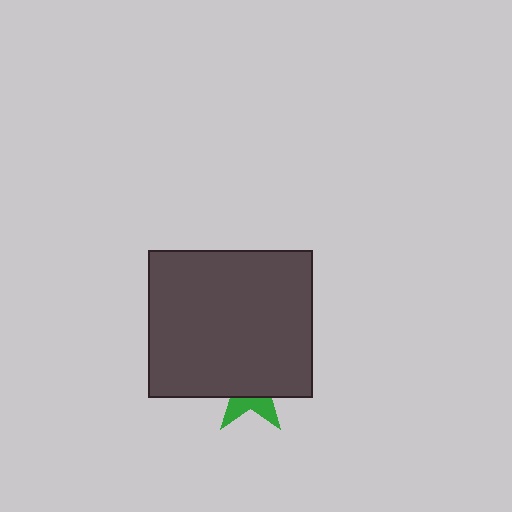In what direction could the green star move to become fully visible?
The green star could move down. That would shift it out from behind the dark gray rectangle entirely.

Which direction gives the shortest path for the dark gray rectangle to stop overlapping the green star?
Moving up gives the shortest separation.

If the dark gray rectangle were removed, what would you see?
You would see the complete green star.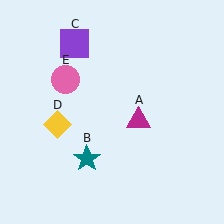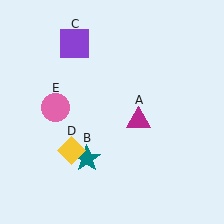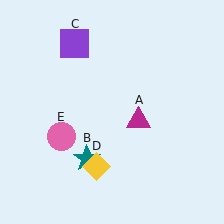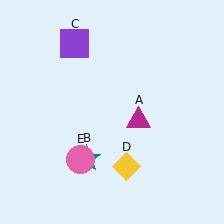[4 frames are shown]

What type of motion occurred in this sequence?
The yellow diamond (object D), pink circle (object E) rotated counterclockwise around the center of the scene.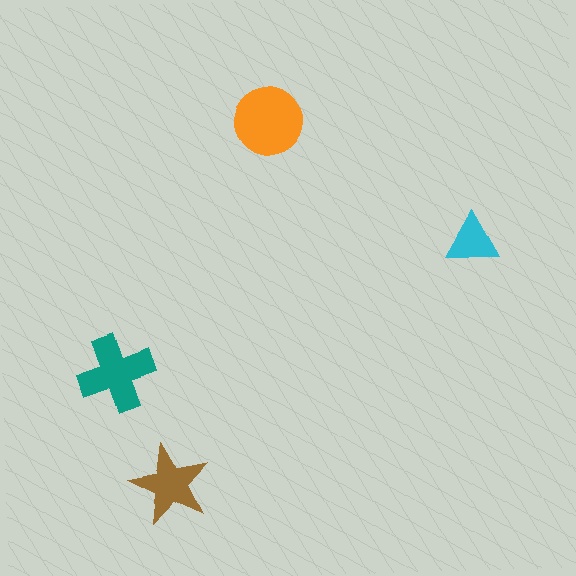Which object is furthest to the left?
The teal cross is leftmost.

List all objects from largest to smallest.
The orange circle, the teal cross, the brown star, the cyan triangle.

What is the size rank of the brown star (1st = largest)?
3rd.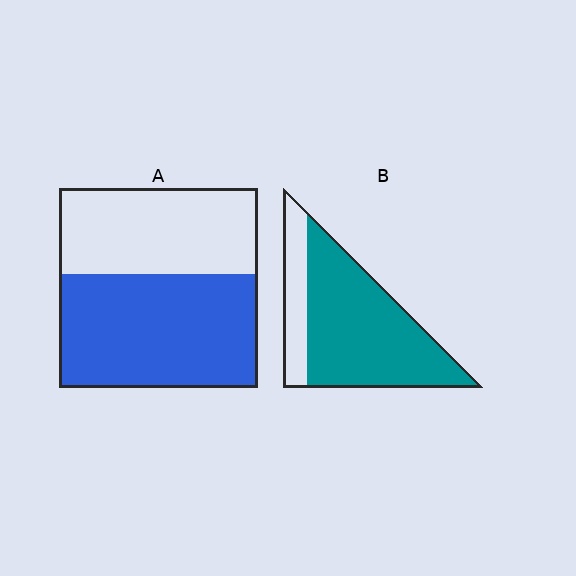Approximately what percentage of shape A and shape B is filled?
A is approximately 55% and B is approximately 75%.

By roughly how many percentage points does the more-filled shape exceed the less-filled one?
By roughly 20 percentage points (B over A).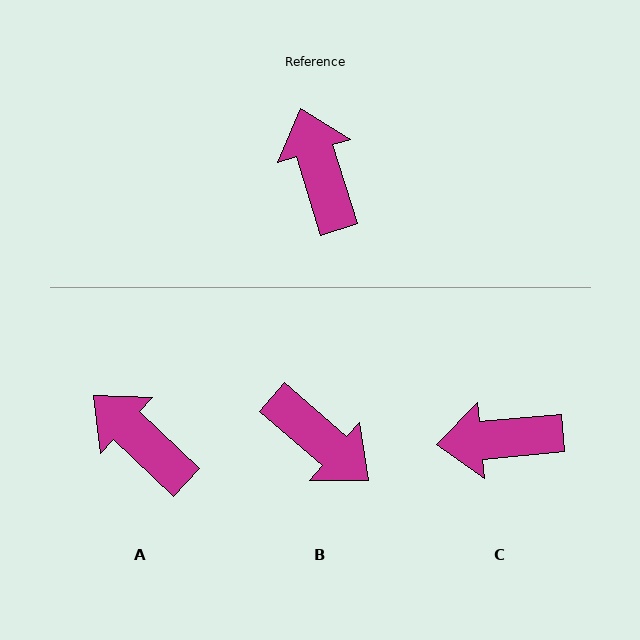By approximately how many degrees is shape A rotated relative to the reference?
Approximately 29 degrees counter-clockwise.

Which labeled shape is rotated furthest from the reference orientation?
B, about 148 degrees away.